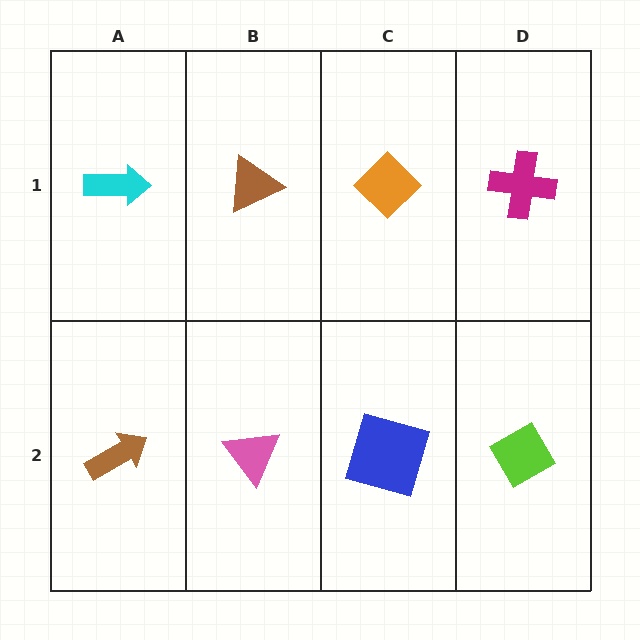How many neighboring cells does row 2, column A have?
2.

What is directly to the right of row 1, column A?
A brown triangle.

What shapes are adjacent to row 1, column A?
A brown arrow (row 2, column A), a brown triangle (row 1, column B).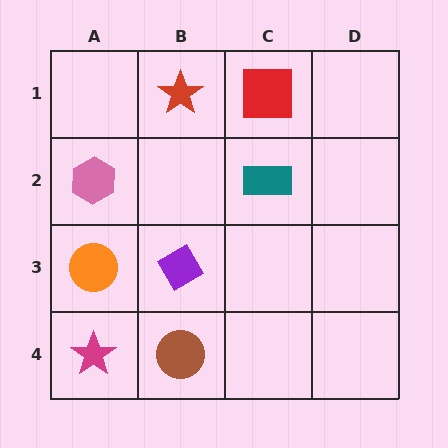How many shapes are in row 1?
2 shapes.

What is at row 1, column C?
A red square.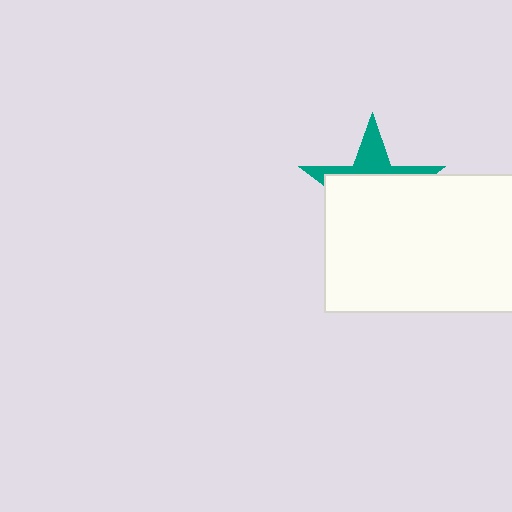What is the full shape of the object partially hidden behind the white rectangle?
The partially hidden object is a teal star.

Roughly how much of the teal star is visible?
A small part of it is visible (roughly 31%).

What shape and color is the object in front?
The object in front is a white rectangle.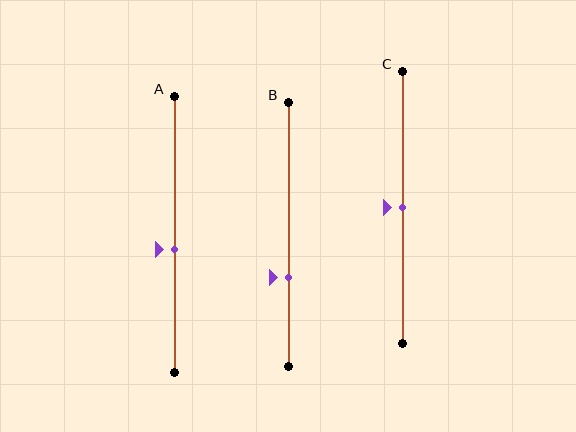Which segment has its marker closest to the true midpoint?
Segment C has its marker closest to the true midpoint.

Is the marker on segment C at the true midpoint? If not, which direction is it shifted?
Yes, the marker on segment C is at the true midpoint.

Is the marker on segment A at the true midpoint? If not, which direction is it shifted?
No, the marker on segment A is shifted downward by about 6% of the segment length.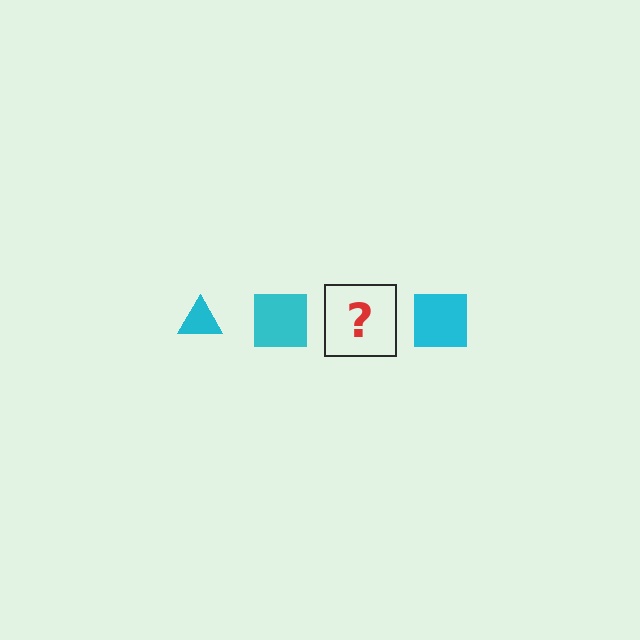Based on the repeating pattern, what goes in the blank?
The blank should be a cyan triangle.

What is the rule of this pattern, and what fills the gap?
The rule is that the pattern cycles through triangle, square shapes in cyan. The gap should be filled with a cyan triangle.